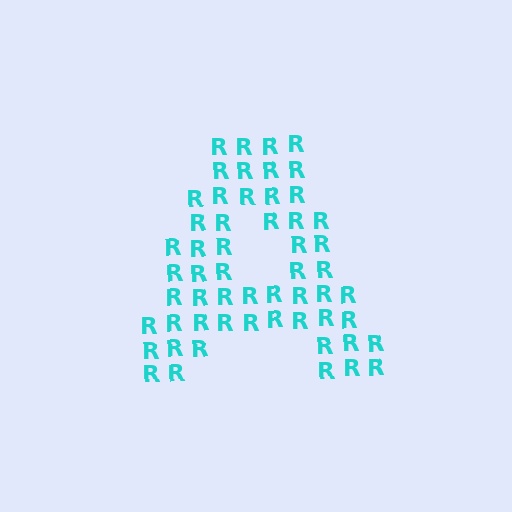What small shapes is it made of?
It is made of small letter R's.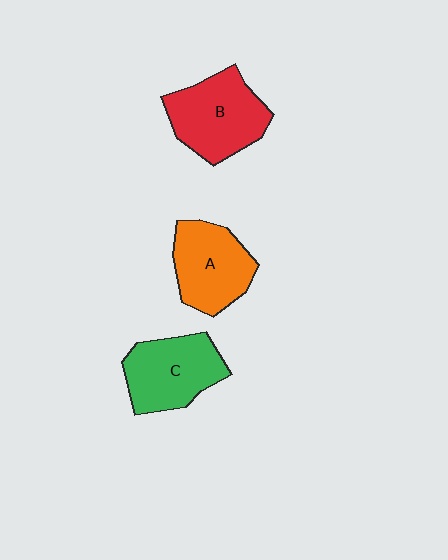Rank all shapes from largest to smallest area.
From largest to smallest: B (red), C (green), A (orange).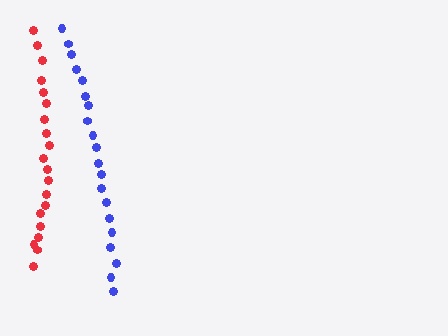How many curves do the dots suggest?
There are 2 distinct paths.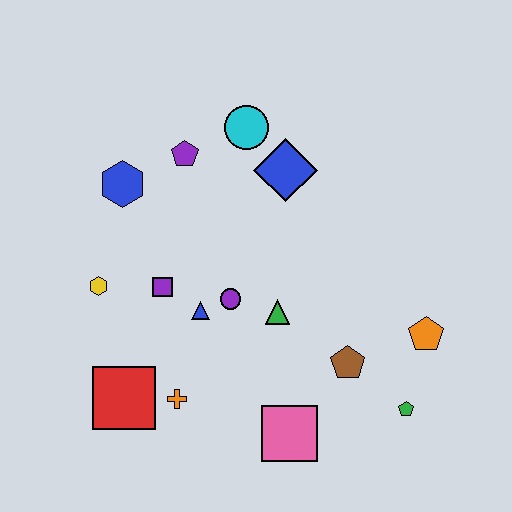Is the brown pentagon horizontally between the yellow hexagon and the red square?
No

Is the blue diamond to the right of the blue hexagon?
Yes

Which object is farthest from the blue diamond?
The red square is farthest from the blue diamond.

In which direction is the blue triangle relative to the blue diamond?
The blue triangle is below the blue diamond.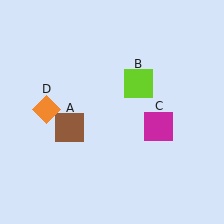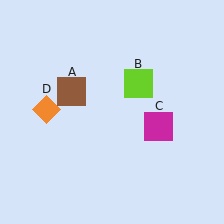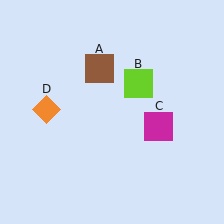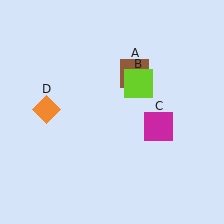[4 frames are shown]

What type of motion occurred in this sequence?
The brown square (object A) rotated clockwise around the center of the scene.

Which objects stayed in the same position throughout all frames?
Lime square (object B) and magenta square (object C) and orange diamond (object D) remained stationary.